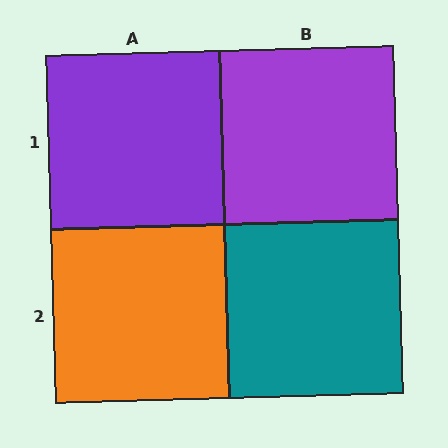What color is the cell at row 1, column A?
Purple.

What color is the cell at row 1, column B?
Purple.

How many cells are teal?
1 cell is teal.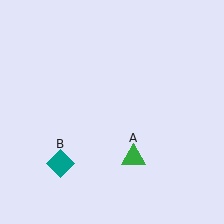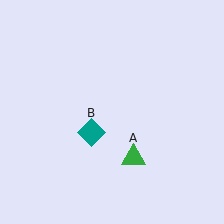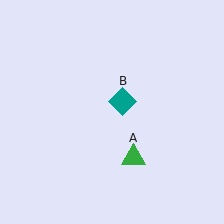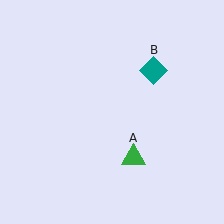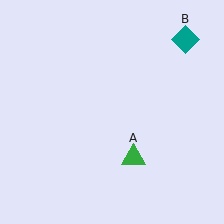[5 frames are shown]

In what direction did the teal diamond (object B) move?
The teal diamond (object B) moved up and to the right.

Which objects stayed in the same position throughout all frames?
Green triangle (object A) remained stationary.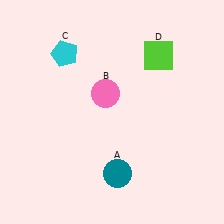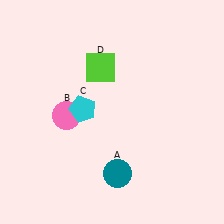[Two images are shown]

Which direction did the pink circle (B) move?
The pink circle (B) moved left.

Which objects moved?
The objects that moved are: the pink circle (B), the cyan pentagon (C), the lime square (D).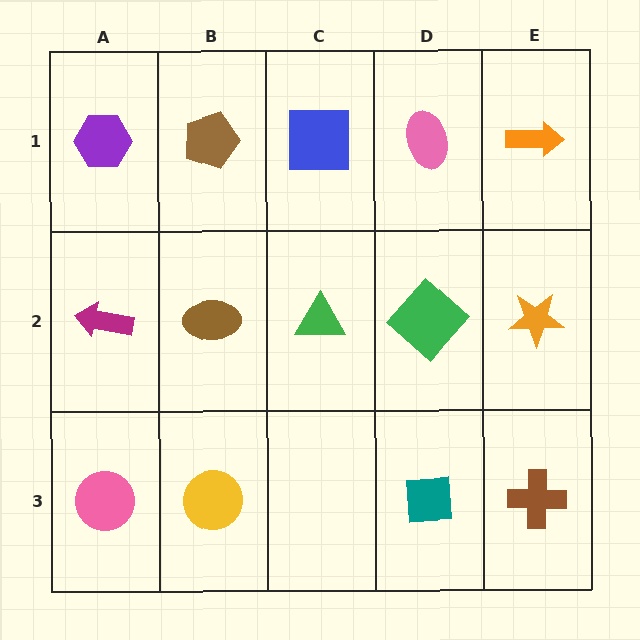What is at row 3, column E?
A brown cross.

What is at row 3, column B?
A yellow circle.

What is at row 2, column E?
An orange star.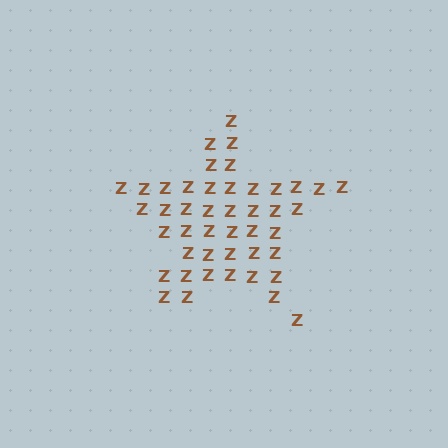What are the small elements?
The small elements are letter Z's.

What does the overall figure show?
The overall figure shows a star.